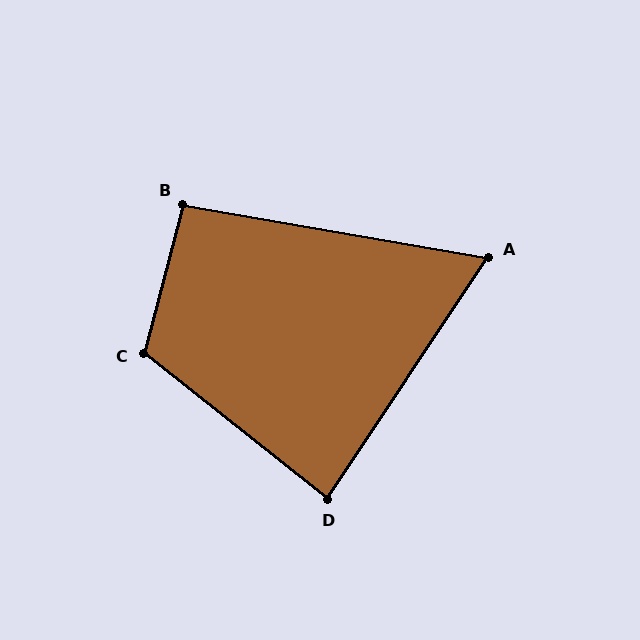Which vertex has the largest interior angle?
C, at approximately 114 degrees.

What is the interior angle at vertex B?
Approximately 95 degrees (approximately right).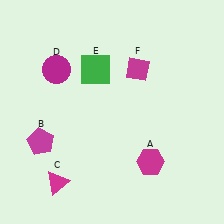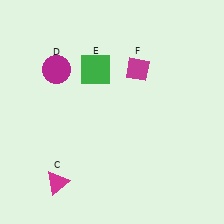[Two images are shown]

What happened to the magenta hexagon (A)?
The magenta hexagon (A) was removed in Image 2. It was in the bottom-right area of Image 1.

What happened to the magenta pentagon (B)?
The magenta pentagon (B) was removed in Image 2. It was in the bottom-left area of Image 1.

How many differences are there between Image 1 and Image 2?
There are 2 differences between the two images.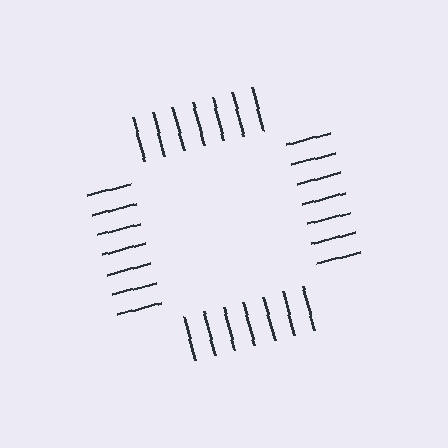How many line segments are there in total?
28 — 7 along each of the 4 edges.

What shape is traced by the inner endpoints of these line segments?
An illusory square — the line segments terminate on its edges but no continuous stroke is drawn.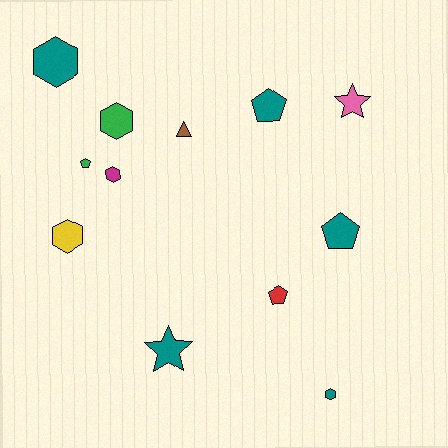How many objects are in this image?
There are 12 objects.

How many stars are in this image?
There are 2 stars.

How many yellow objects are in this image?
There is 1 yellow object.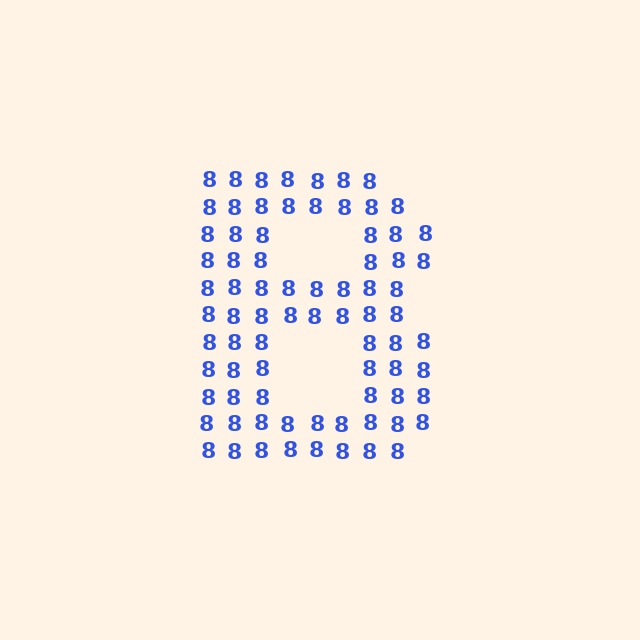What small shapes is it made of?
It is made of small digit 8's.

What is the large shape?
The large shape is the letter B.